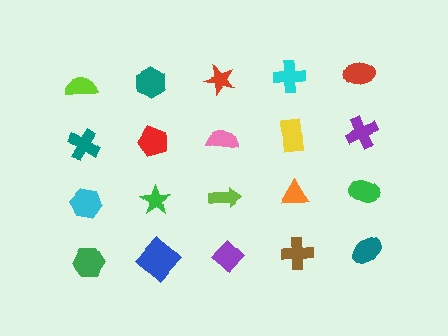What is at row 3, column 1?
A cyan hexagon.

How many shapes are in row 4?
5 shapes.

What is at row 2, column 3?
A pink semicircle.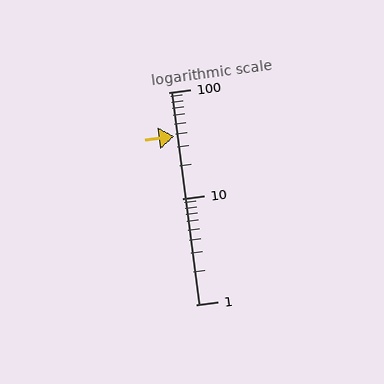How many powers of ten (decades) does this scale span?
The scale spans 2 decades, from 1 to 100.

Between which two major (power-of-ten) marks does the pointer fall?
The pointer is between 10 and 100.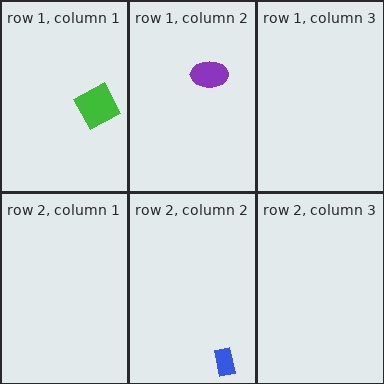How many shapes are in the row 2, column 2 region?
1.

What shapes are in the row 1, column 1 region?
The green square.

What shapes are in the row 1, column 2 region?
The purple ellipse.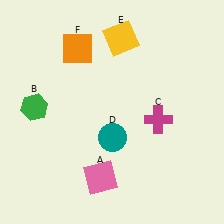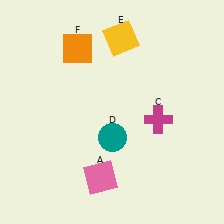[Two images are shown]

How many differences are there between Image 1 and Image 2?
There is 1 difference between the two images.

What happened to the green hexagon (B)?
The green hexagon (B) was removed in Image 2. It was in the top-left area of Image 1.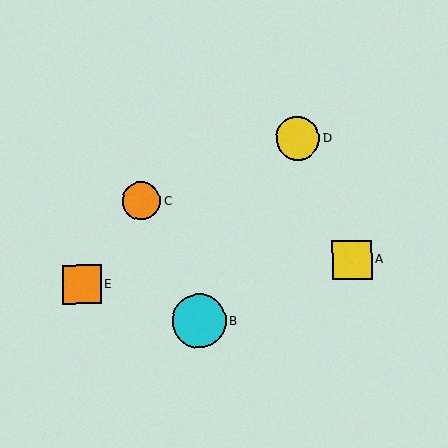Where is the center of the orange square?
The center of the orange square is at (82, 285).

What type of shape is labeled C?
Shape C is an orange circle.